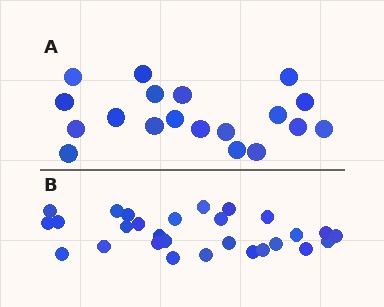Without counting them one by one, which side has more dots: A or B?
Region B (the bottom region) has more dots.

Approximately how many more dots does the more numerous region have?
Region B has roughly 8 or so more dots than region A.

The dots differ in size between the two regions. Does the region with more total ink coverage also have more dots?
No. Region A has more total ink coverage because its dots are larger, but region B actually contains more individual dots. Total area can be misleading — the number of items is what matters here.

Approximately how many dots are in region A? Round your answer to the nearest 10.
About 20 dots. (The exact count is 19, which rounds to 20.)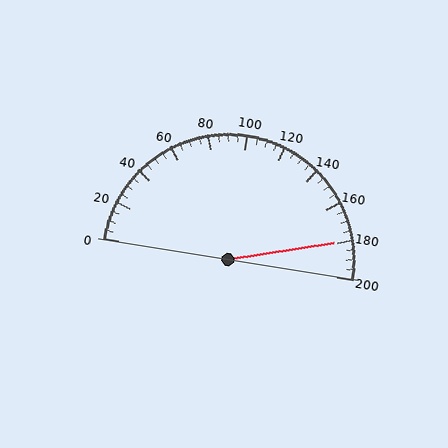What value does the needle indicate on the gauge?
The needle indicates approximately 180.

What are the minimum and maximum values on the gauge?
The gauge ranges from 0 to 200.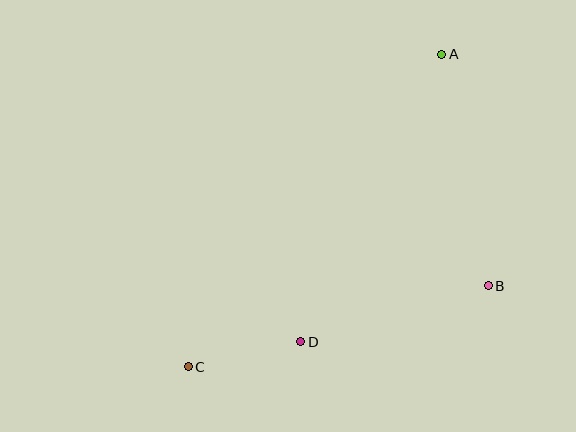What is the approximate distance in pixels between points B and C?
The distance between B and C is approximately 311 pixels.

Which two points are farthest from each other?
Points A and C are farthest from each other.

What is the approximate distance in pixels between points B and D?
The distance between B and D is approximately 196 pixels.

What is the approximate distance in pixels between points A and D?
The distance between A and D is approximately 320 pixels.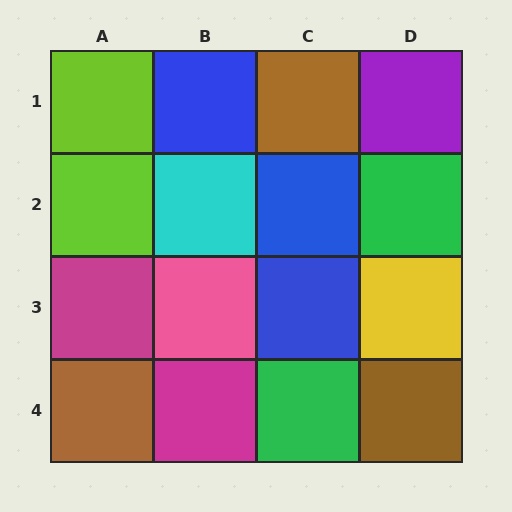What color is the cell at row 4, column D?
Brown.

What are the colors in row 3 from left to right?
Magenta, pink, blue, yellow.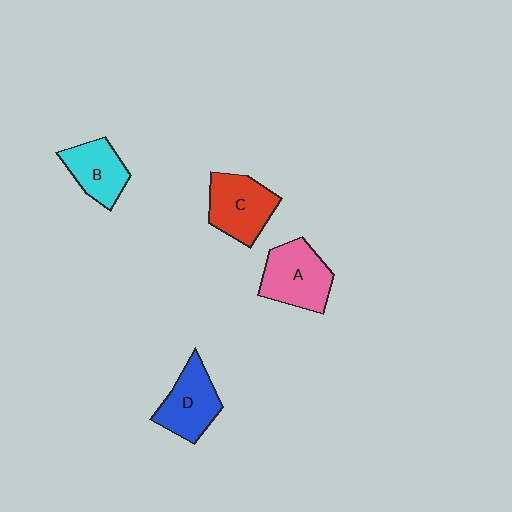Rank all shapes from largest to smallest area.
From largest to smallest: A (pink), C (red), D (blue), B (cyan).